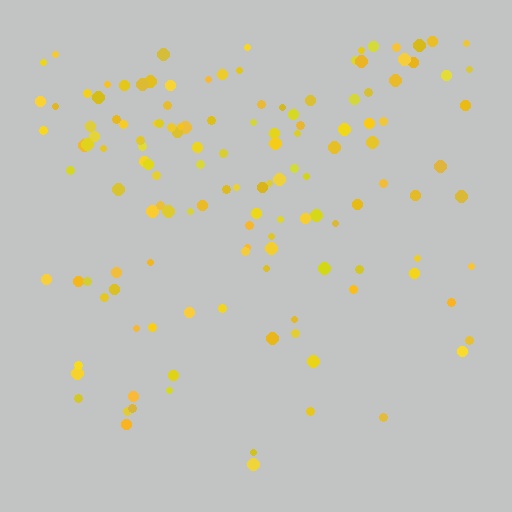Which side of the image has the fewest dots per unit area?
The bottom.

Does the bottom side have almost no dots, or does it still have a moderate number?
Still a moderate number, just noticeably fewer than the top.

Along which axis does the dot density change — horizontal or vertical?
Vertical.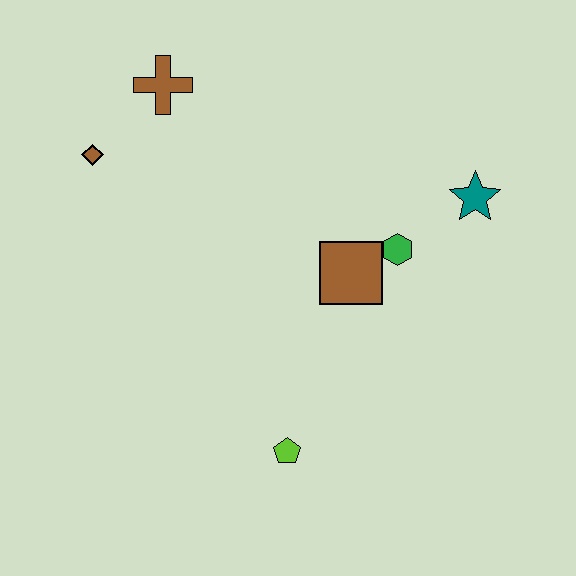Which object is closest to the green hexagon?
The brown square is closest to the green hexagon.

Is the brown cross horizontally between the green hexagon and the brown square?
No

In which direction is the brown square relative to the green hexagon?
The brown square is to the left of the green hexagon.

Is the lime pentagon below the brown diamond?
Yes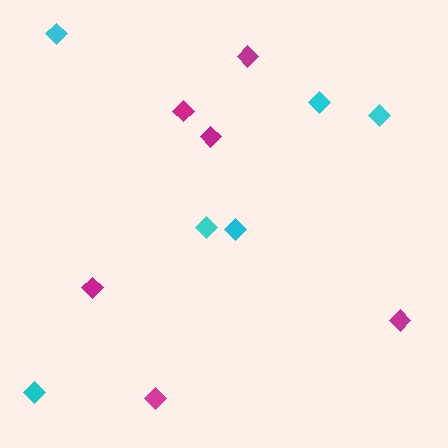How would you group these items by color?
There are 2 groups: one group of cyan diamonds (6) and one group of magenta diamonds (6).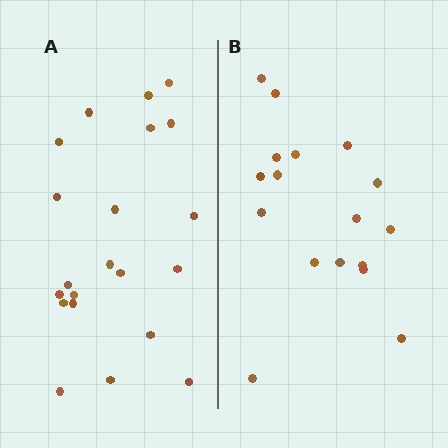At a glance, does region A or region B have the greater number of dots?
Region A (the left region) has more dots.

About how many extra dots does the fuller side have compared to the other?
Region A has about 4 more dots than region B.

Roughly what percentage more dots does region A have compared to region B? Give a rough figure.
About 25% more.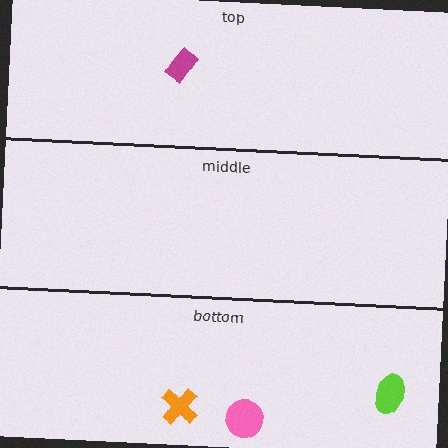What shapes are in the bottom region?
The orange cross, the lime ellipse, the pink circle.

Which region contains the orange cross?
The bottom region.